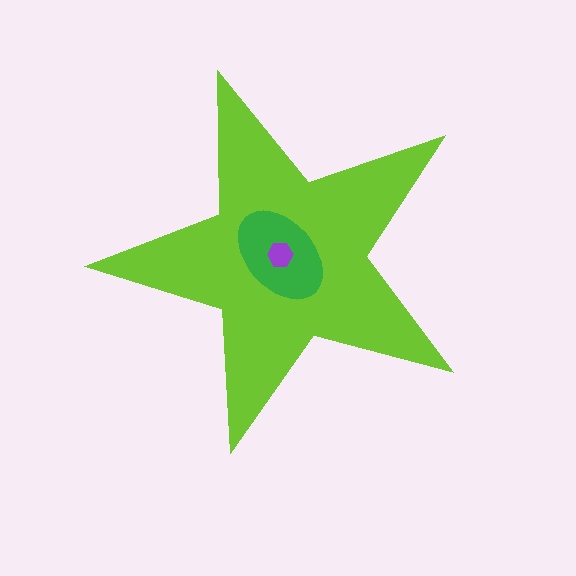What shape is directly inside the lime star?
The green ellipse.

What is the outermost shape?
The lime star.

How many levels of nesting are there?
3.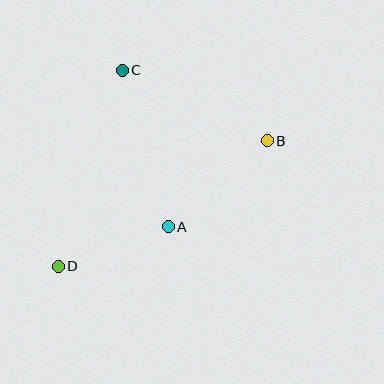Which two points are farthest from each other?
Points B and D are farthest from each other.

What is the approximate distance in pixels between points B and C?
The distance between B and C is approximately 161 pixels.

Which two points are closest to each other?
Points A and D are closest to each other.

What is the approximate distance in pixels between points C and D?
The distance between C and D is approximately 206 pixels.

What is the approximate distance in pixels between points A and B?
The distance between A and B is approximately 131 pixels.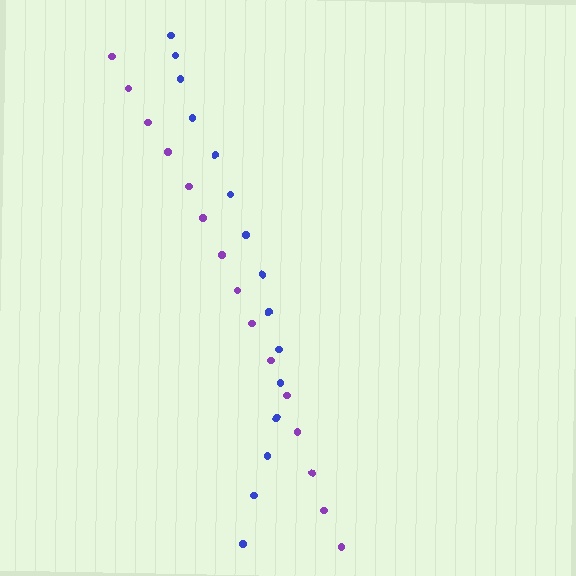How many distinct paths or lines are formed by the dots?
There are 2 distinct paths.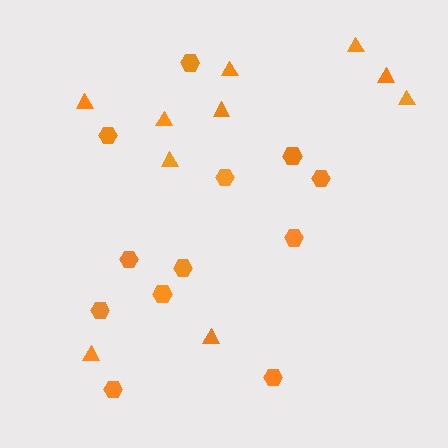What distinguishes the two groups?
There are 2 groups: one group of triangles (10) and one group of hexagons (12).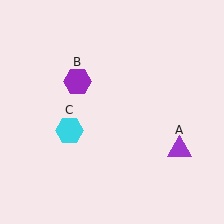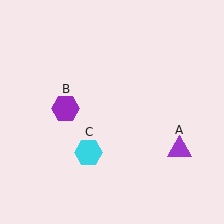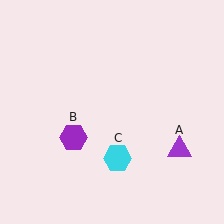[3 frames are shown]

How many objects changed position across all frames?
2 objects changed position: purple hexagon (object B), cyan hexagon (object C).